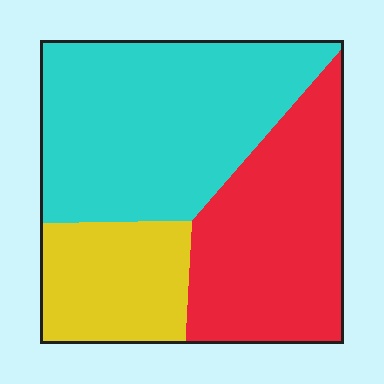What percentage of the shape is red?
Red covers 35% of the shape.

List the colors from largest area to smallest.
From largest to smallest: cyan, red, yellow.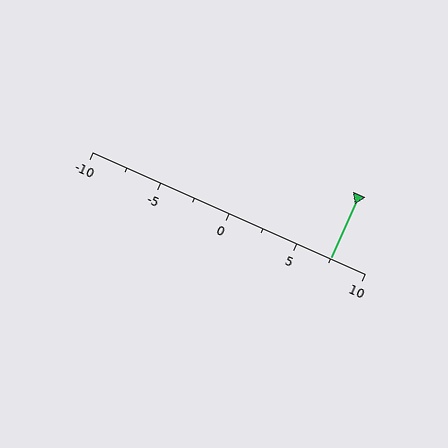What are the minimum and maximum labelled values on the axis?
The axis runs from -10 to 10.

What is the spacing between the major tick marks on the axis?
The major ticks are spaced 5 apart.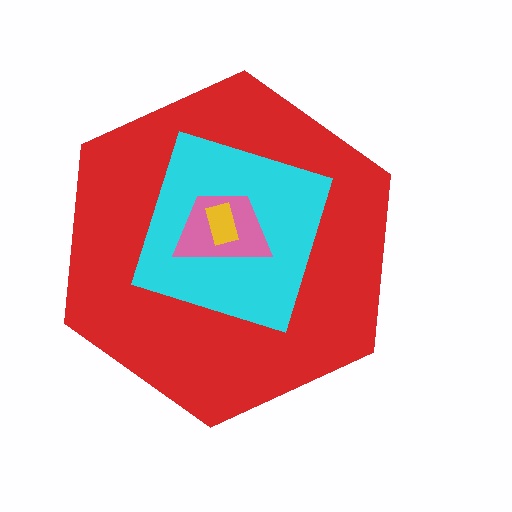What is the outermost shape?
The red hexagon.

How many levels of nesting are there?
4.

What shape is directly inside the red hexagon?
The cyan square.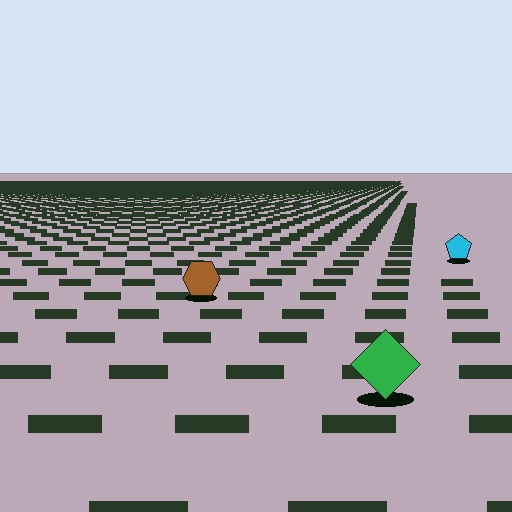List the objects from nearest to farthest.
From nearest to farthest: the green diamond, the brown hexagon, the cyan pentagon.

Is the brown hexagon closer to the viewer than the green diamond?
No. The green diamond is closer — you can tell from the texture gradient: the ground texture is coarser near it.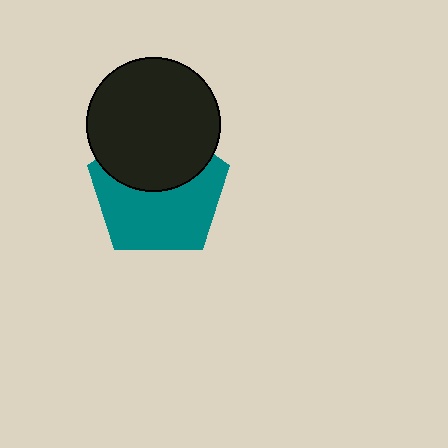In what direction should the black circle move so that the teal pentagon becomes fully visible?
The black circle should move up. That is the shortest direction to clear the overlap and leave the teal pentagon fully visible.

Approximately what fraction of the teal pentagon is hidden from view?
Roughly 41% of the teal pentagon is hidden behind the black circle.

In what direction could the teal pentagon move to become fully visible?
The teal pentagon could move down. That would shift it out from behind the black circle entirely.